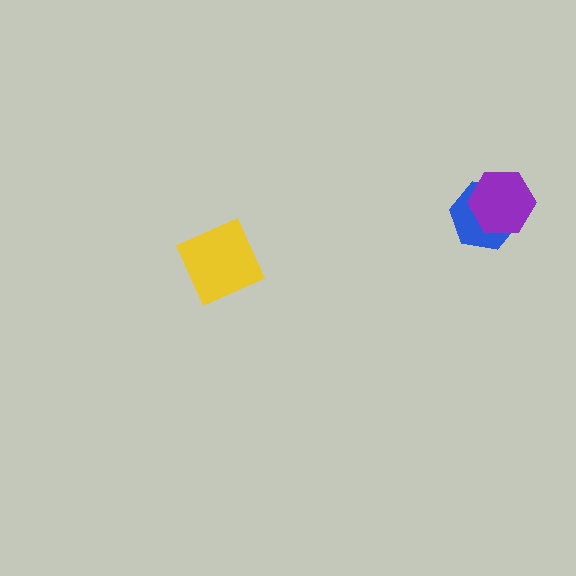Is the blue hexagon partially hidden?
Yes, it is partially covered by another shape.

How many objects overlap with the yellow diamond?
0 objects overlap with the yellow diamond.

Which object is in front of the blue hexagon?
The purple hexagon is in front of the blue hexagon.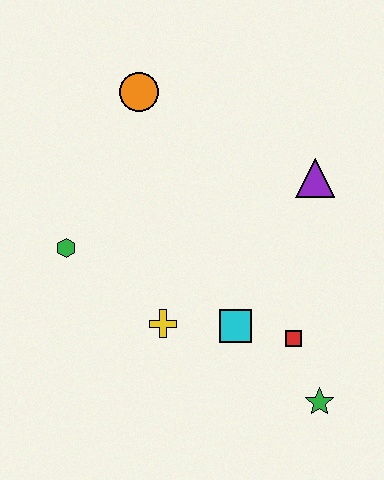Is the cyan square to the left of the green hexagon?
No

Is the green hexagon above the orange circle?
No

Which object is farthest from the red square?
The orange circle is farthest from the red square.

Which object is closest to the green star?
The red square is closest to the green star.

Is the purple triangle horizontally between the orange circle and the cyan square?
No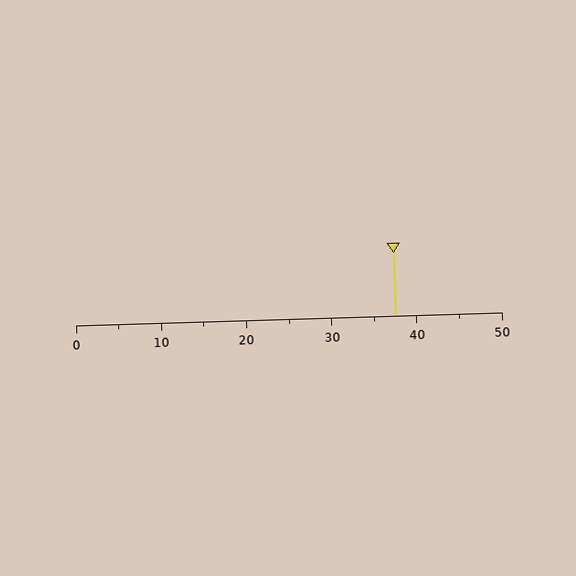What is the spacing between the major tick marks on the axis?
The major ticks are spaced 10 apart.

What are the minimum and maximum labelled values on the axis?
The axis runs from 0 to 50.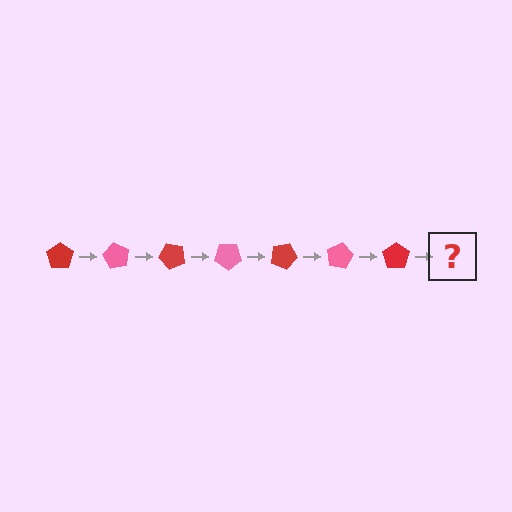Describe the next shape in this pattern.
It should be a pink pentagon, rotated 420 degrees from the start.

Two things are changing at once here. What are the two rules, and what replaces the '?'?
The two rules are that it rotates 60 degrees each step and the color cycles through red and pink. The '?' should be a pink pentagon, rotated 420 degrees from the start.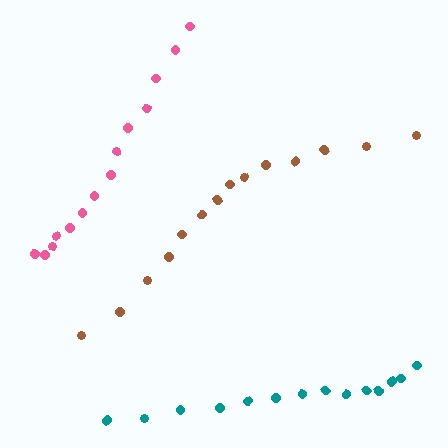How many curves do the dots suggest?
There are 3 distinct paths.